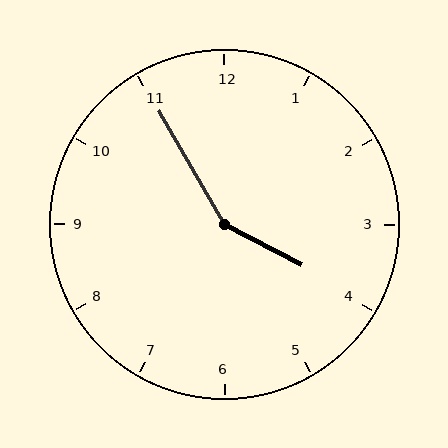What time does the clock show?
3:55.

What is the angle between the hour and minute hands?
Approximately 148 degrees.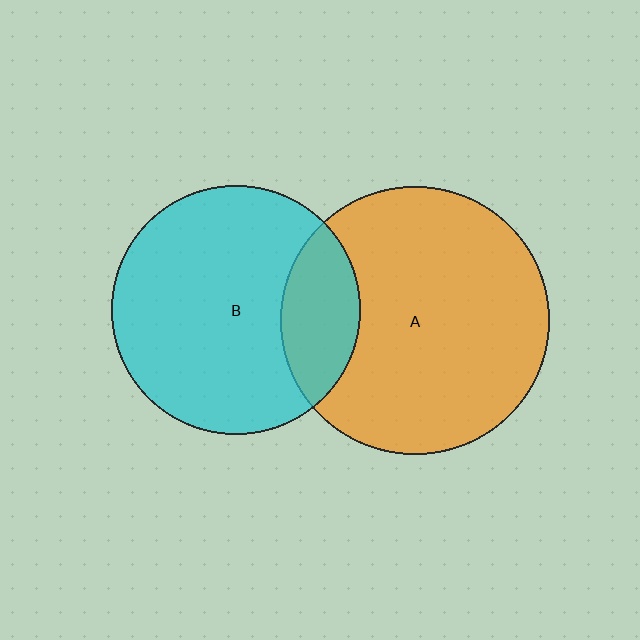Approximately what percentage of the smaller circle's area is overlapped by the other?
Approximately 20%.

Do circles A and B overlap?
Yes.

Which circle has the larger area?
Circle A (orange).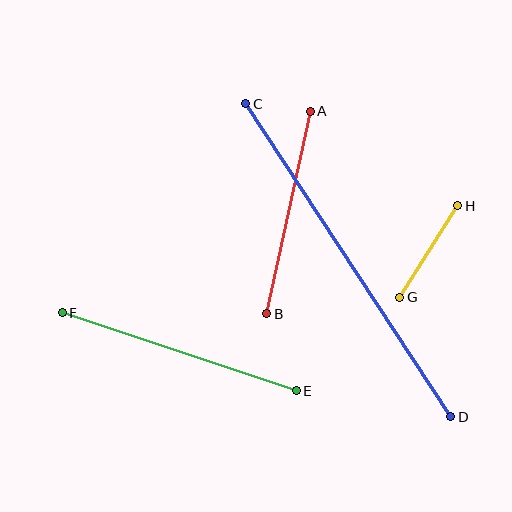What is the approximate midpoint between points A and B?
The midpoint is at approximately (289, 213) pixels.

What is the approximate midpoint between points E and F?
The midpoint is at approximately (179, 352) pixels.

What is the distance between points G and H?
The distance is approximately 108 pixels.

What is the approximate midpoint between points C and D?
The midpoint is at approximately (348, 260) pixels.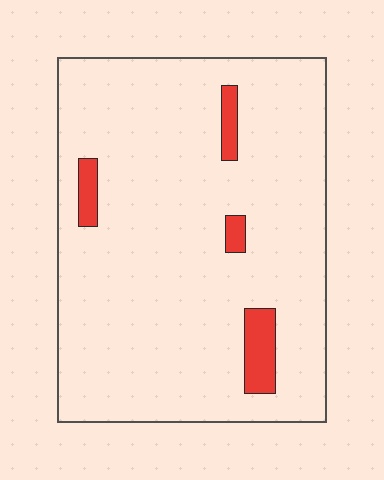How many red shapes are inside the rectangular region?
4.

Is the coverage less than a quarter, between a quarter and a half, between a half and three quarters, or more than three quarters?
Less than a quarter.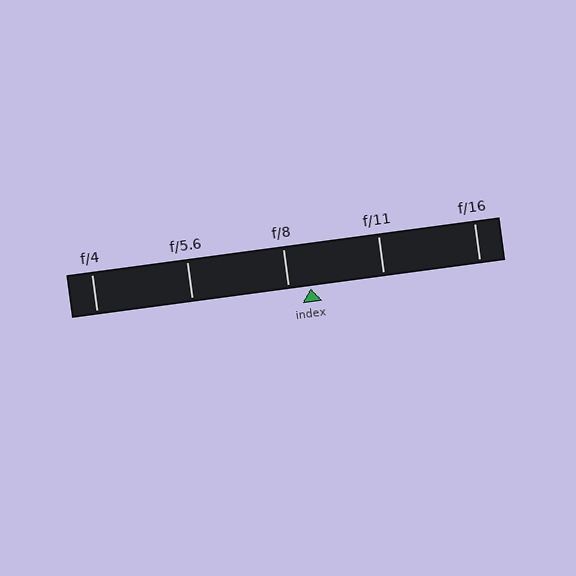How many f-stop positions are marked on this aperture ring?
There are 5 f-stop positions marked.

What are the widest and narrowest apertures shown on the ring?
The widest aperture shown is f/4 and the narrowest is f/16.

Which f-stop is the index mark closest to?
The index mark is closest to f/8.